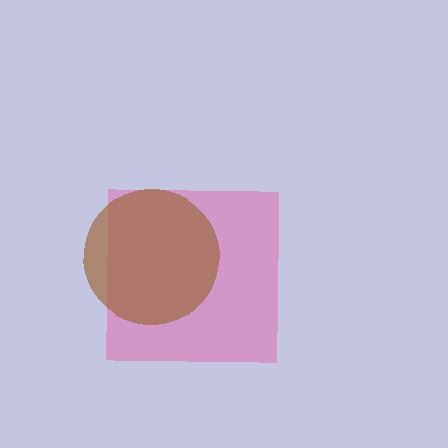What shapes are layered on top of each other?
The layered shapes are: a pink square, a brown circle.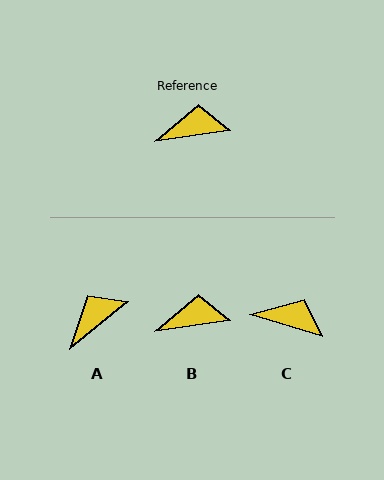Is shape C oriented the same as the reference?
No, it is off by about 25 degrees.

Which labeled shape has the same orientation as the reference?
B.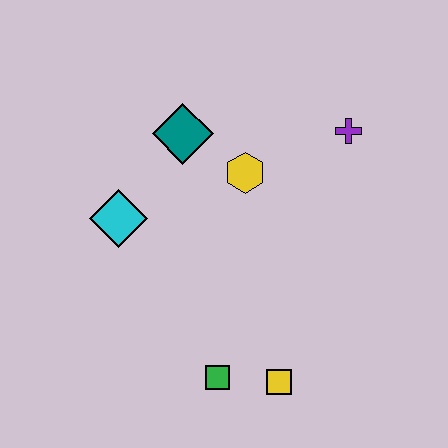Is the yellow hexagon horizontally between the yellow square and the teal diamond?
Yes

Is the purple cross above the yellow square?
Yes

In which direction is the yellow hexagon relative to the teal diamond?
The yellow hexagon is to the right of the teal diamond.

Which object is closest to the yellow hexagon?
The teal diamond is closest to the yellow hexagon.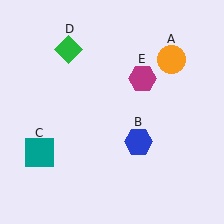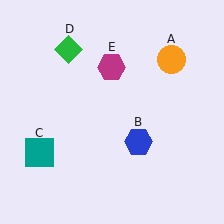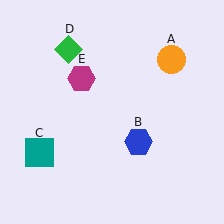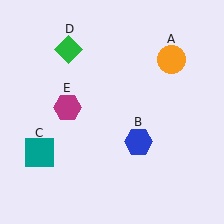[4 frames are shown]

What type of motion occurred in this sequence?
The magenta hexagon (object E) rotated counterclockwise around the center of the scene.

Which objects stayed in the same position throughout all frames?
Orange circle (object A) and blue hexagon (object B) and teal square (object C) and green diamond (object D) remained stationary.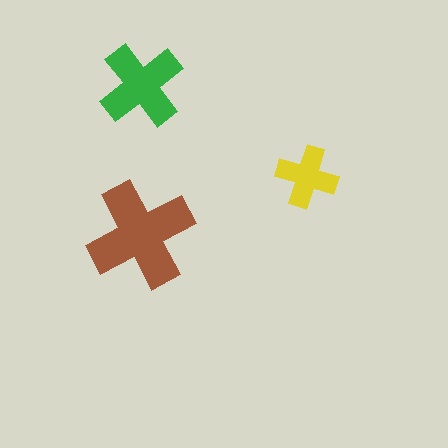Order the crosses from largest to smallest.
the brown one, the green one, the yellow one.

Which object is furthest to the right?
The yellow cross is rightmost.